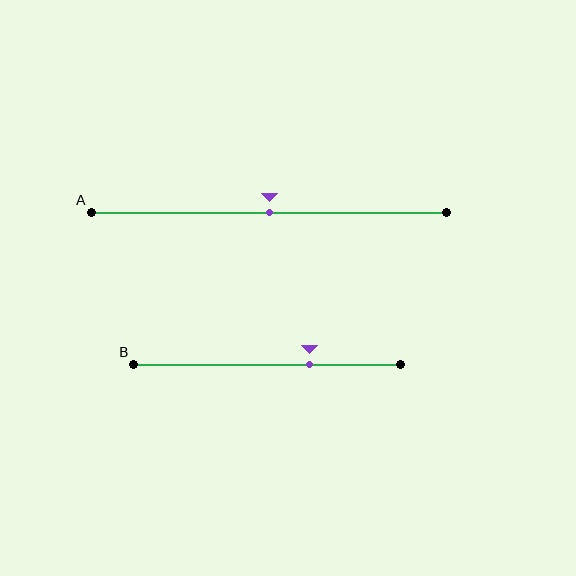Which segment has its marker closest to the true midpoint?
Segment A has its marker closest to the true midpoint.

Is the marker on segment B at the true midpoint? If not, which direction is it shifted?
No, the marker on segment B is shifted to the right by about 16% of the segment length.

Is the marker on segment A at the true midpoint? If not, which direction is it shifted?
Yes, the marker on segment A is at the true midpoint.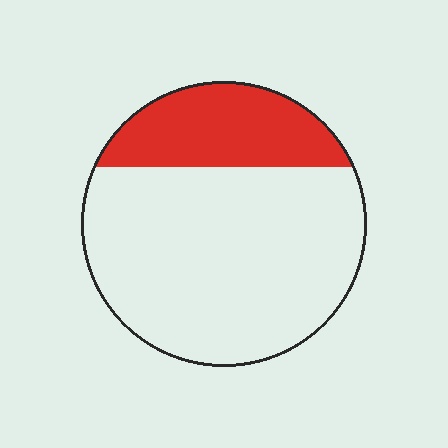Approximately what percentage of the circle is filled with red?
Approximately 25%.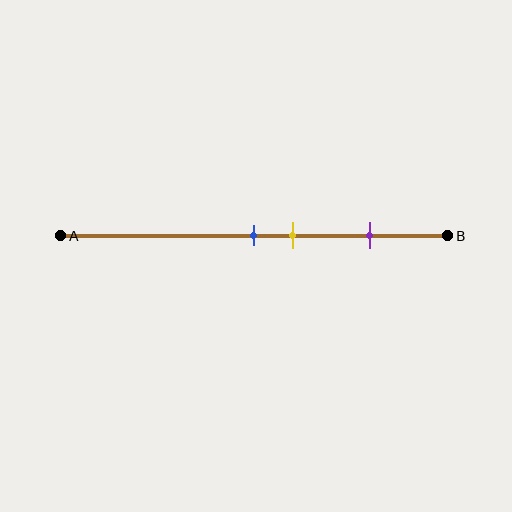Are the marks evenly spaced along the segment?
No, the marks are not evenly spaced.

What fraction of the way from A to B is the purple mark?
The purple mark is approximately 80% (0.8) of the way from A to B.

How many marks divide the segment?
There are 3 marks dividing the segment.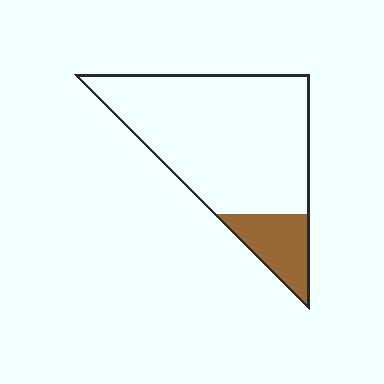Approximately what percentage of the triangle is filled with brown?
Approximately 15%.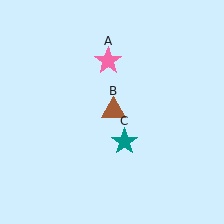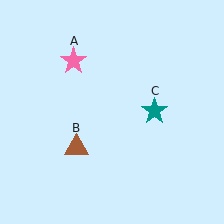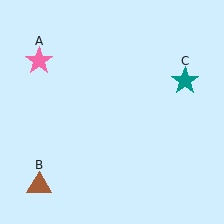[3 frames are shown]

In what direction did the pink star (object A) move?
The pink star (object A) moved left.